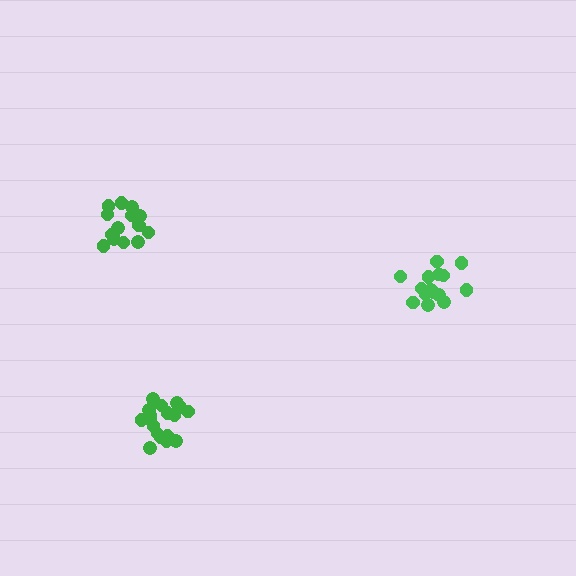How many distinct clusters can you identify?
There are 3 distinct clusters.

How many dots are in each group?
Group 1: 16 dots, Group 2: 18 dots, Group 3: 15 dots (49 total).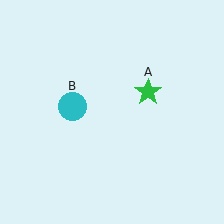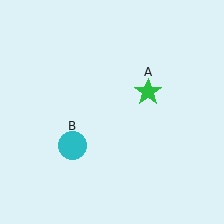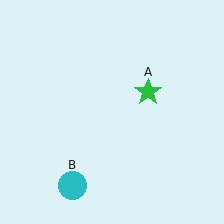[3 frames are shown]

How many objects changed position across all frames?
1 object changed position: cyan circle (object B).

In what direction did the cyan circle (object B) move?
The cyan circle (object B) moved down.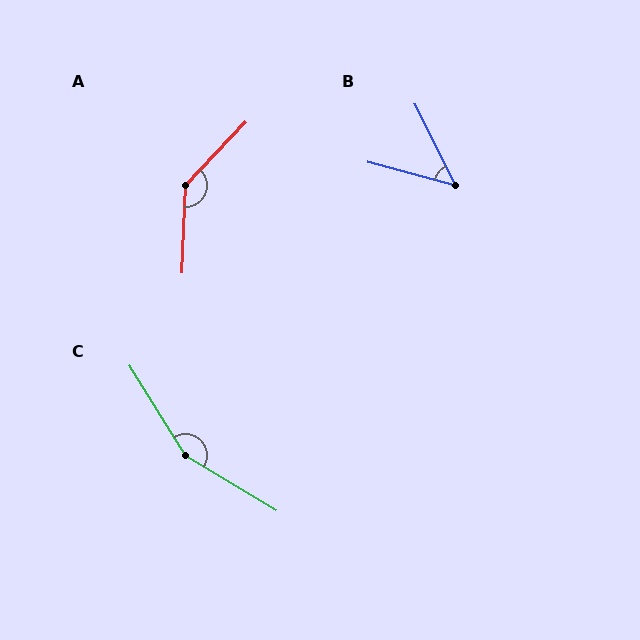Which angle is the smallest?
B, at approximately 48 degrees.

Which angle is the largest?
C, at approximately 153 degrees.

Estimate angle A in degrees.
Approximately 139 degrees.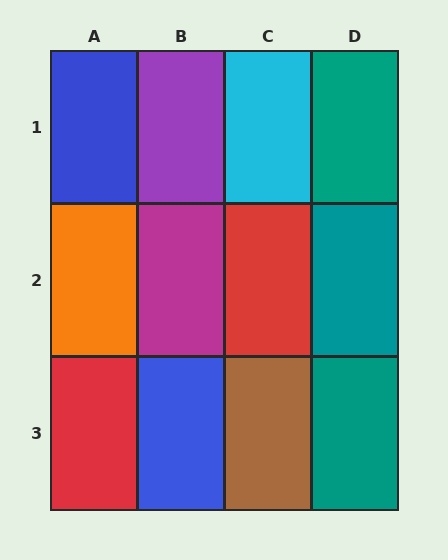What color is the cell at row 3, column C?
Brown.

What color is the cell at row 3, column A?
Red.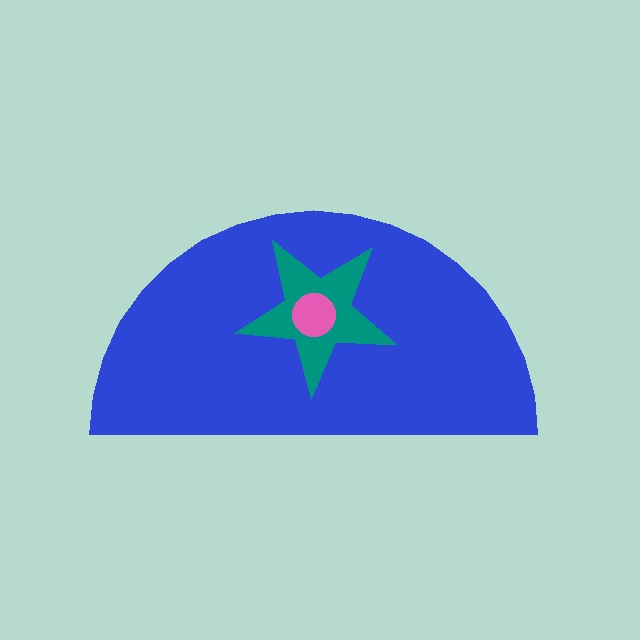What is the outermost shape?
The blue semicircle.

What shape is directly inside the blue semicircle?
The teal star.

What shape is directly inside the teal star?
The pink circle.